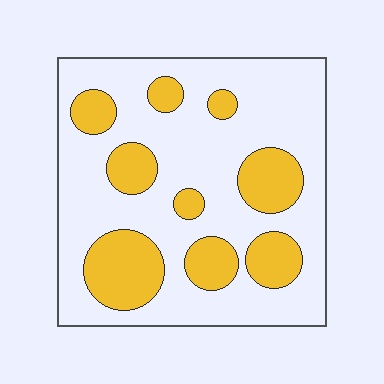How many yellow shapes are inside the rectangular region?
9.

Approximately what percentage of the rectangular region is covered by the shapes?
Approximately 30%.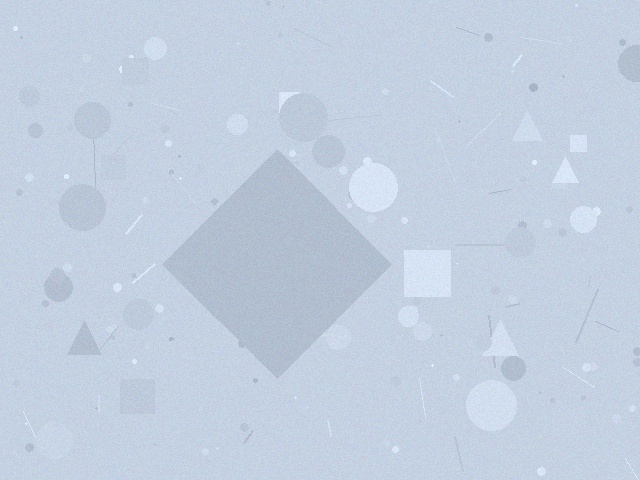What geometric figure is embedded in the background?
A diamond is embedded in the background.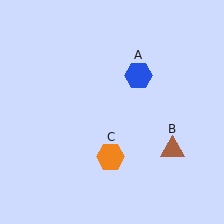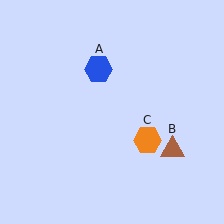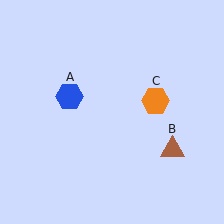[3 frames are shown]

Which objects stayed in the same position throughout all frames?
Brown triangle (object B) remained stationary.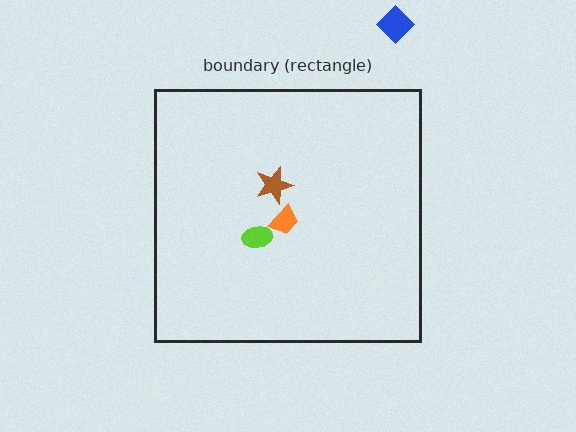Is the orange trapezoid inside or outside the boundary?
Inside.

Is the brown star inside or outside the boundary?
Inside.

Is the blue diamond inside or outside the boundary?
Outside.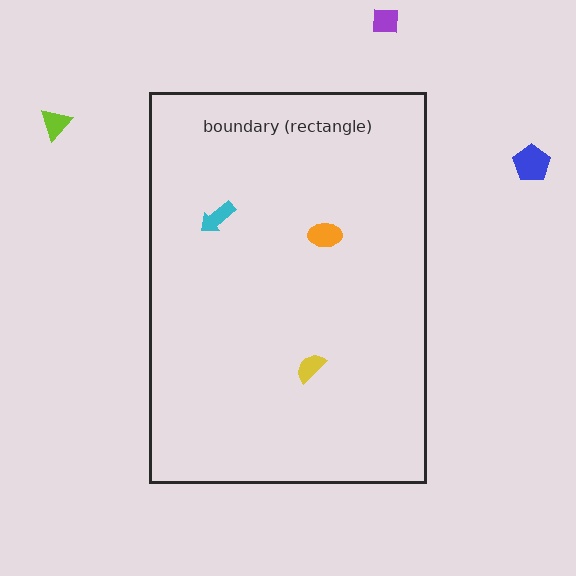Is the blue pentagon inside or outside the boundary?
Outside.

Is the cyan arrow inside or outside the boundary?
Inside.